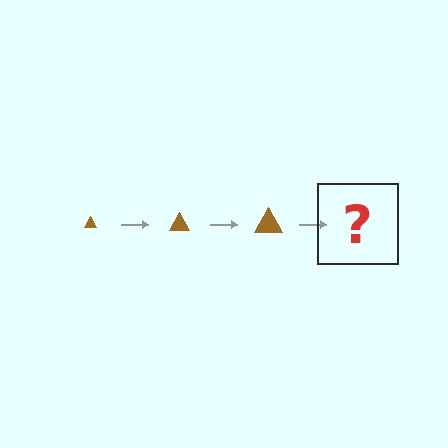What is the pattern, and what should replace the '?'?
The pattern is that the triangle gets progressively larger each step. The '?' should be a brown triangle, larger than the previous one.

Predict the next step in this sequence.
The next step is a brown triangle, larger than the previous one.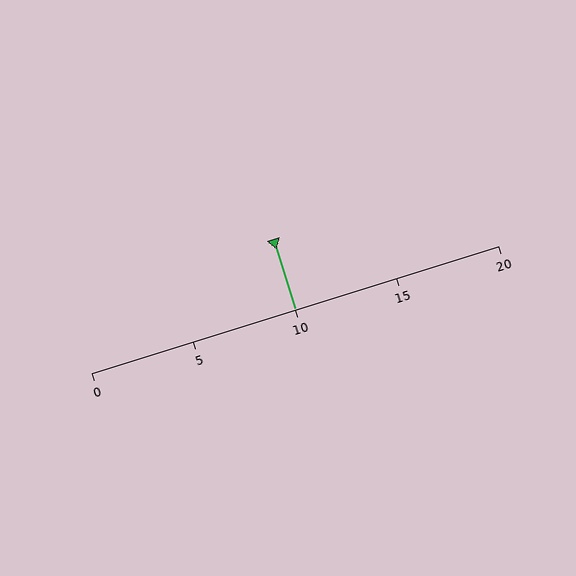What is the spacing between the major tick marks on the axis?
The major ticks are spaced 5 apart.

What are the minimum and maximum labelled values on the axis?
The axis runs from 0 to 20.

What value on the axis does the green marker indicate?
The marker indicates approximately 10.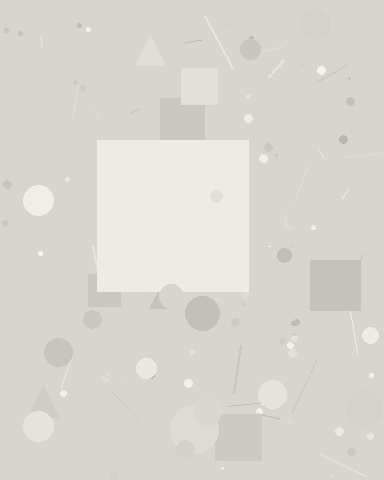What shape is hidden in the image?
A square is hidden in the image.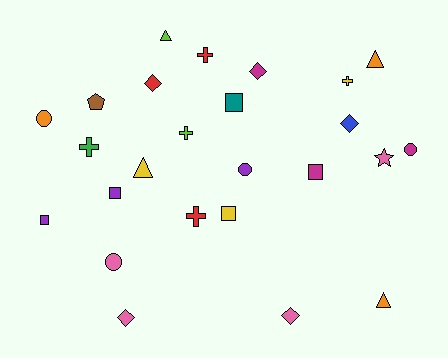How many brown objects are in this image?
There is 1 brown object.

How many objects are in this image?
There are 25 objects.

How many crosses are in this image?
There are 5 crosses.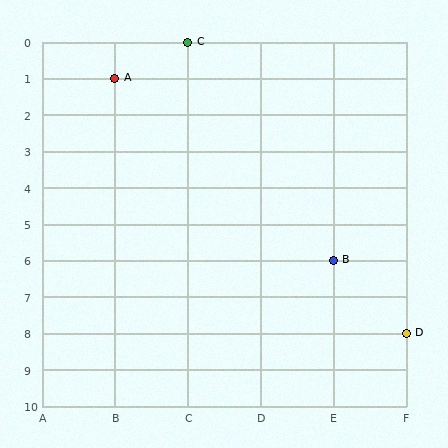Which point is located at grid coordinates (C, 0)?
Point C is at (C, 0).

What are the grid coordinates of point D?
Point D is at grid coordinates (F, 8).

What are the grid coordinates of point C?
Point C is at grid coordinates (C, 0).